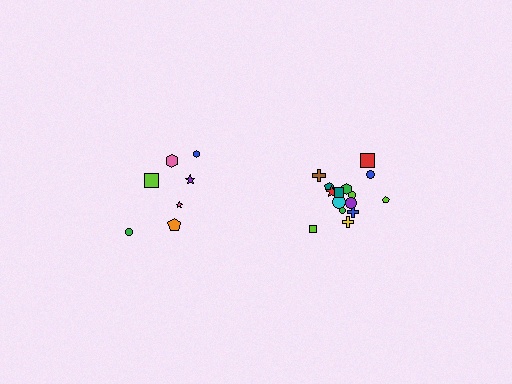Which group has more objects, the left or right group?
The right group.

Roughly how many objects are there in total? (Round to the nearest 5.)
Roughly 20 objects in total.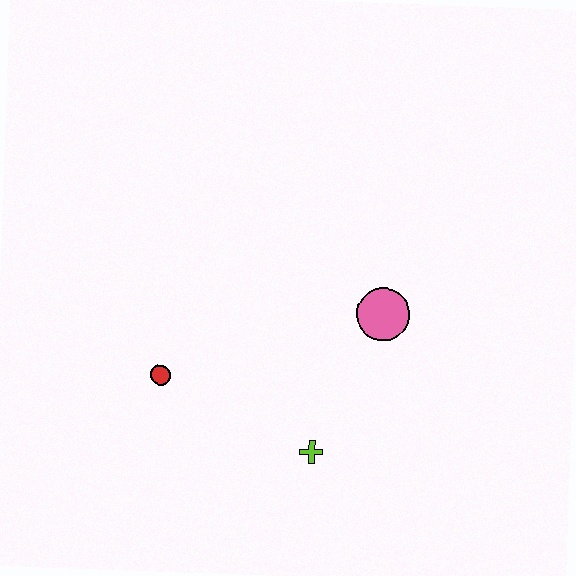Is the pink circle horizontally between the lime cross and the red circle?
No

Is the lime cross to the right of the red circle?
Yes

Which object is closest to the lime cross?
The pink circle is closest to the lime cross.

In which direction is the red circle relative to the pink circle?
The red circle is to the left of the pink circle.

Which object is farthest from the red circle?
The pink circle is farthest from the red circle.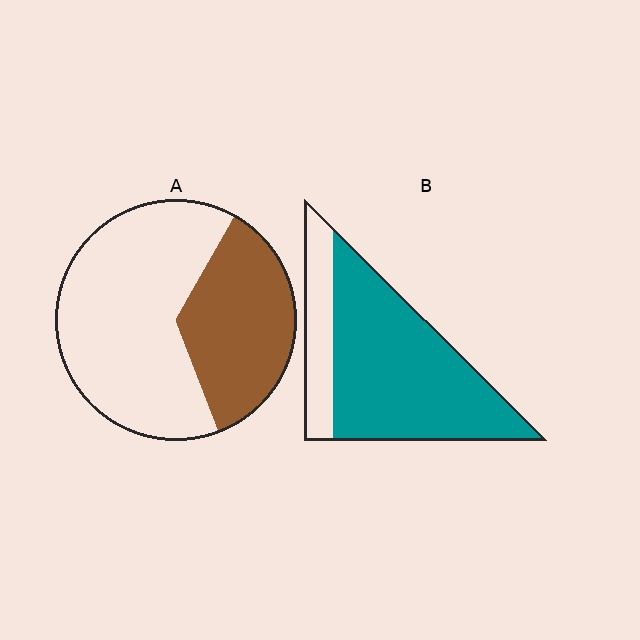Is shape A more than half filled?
No.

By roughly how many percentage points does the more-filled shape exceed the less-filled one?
By roughly 40 percentage points (B over A).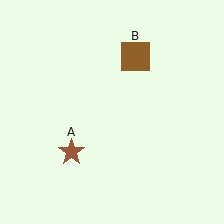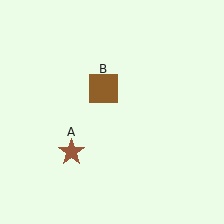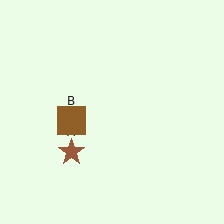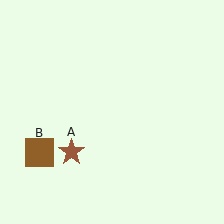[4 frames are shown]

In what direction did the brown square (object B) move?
The brown square (object B) moved down and to the left.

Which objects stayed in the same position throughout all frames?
Brown star (object A) remained stationary.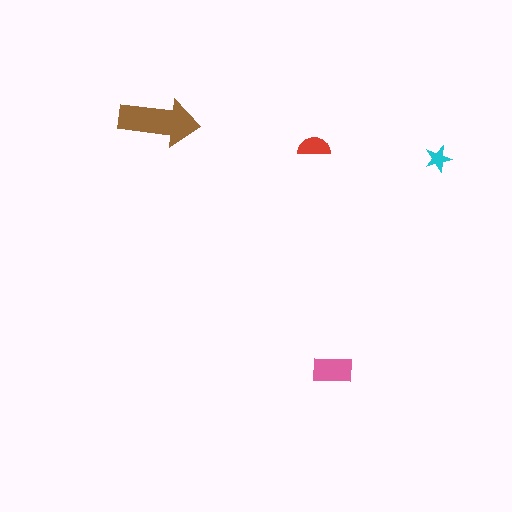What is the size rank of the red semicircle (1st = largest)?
3rd.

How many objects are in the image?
There are 4 objects in the image.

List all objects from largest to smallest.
The brown arrow, the pink rectangle, the red semicircle, the cyan star.